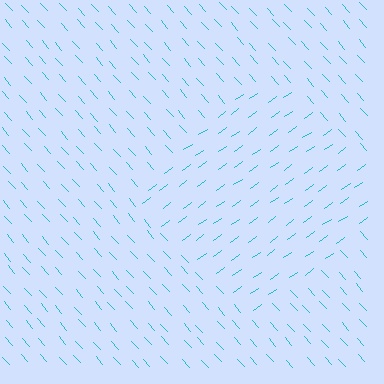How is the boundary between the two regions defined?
The boundary is defined purely by a change in line orientation (approximately 84 degrees difference). All lines are the same color and thickness.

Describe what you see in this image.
The image is filled with small cyan line segments. A diamond region in the image has lines oriented differently from the surrounding lines, creating a visible texture boundary.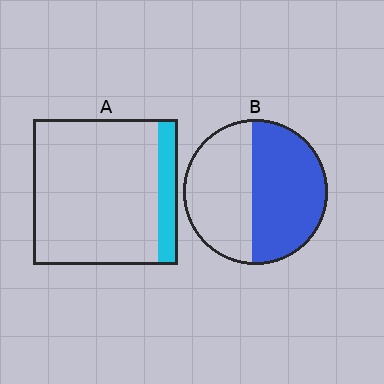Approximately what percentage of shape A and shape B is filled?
A is approximately 15% and B is approximately 55%.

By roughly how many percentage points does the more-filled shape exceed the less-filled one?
By roughly 40 percentage points (B over A).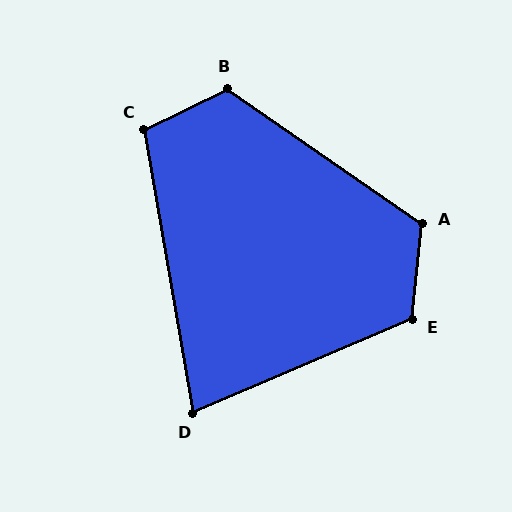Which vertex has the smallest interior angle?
D, at approximately 77 degrees.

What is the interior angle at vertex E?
Approximately 119 degrees (obtuse).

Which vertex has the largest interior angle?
B, at approximately 120 degrees.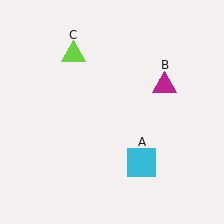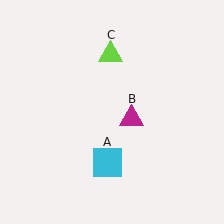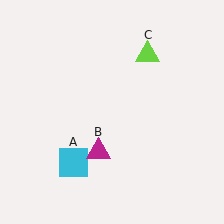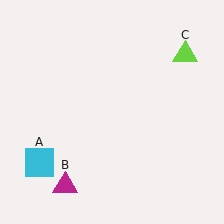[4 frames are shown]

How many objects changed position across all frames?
3 objects changed position: cyan square (object A), magenta triangle (object B), lime triangle (object C).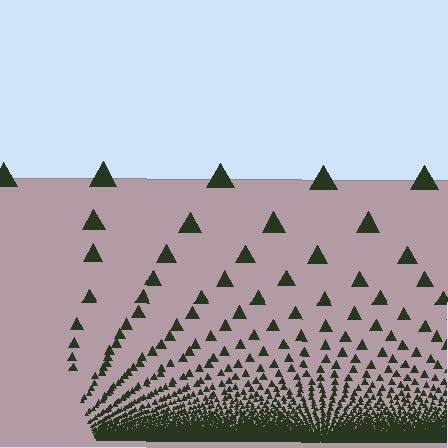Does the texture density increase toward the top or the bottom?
Density increases toward the bottom.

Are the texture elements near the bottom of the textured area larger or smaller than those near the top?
Smaller. The gradient is inverted — elements near the bottom are smaller and denser.